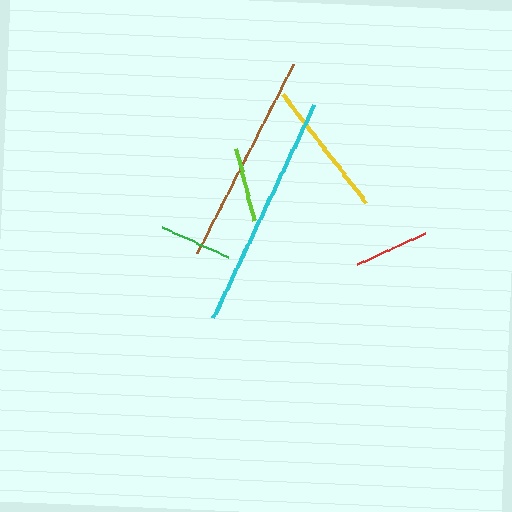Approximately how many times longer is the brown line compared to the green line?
The brown line is approximately 2.9 times the length of the green line.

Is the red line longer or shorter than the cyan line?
The cyan line is longer than the red line.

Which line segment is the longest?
The cyan line is the longest at approximately 236 pixels.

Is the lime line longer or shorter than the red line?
The red line is longer than the lime line.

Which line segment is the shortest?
The green line is the shortest at approximately 73 pixels.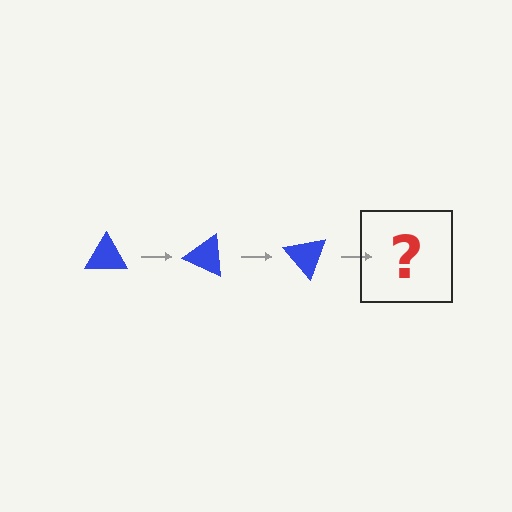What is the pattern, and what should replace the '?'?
The pattern is that the triangle rotates 25 degrees each step. The '?' should be a blue triangle rotated 75 degrees.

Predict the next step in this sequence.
The next step is a blue triangle rotated 75 degrees.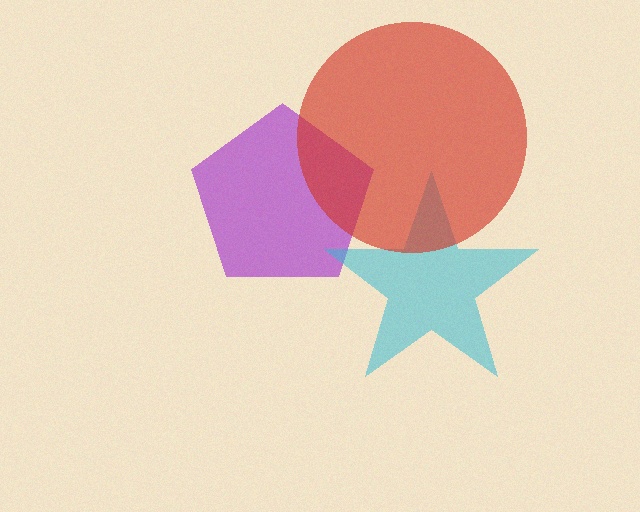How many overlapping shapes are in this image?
There are 3 overlapping shapes in the image.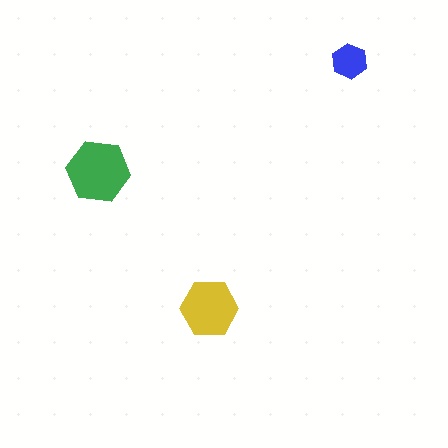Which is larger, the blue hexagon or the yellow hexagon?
The yellow one.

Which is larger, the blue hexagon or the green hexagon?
The green one.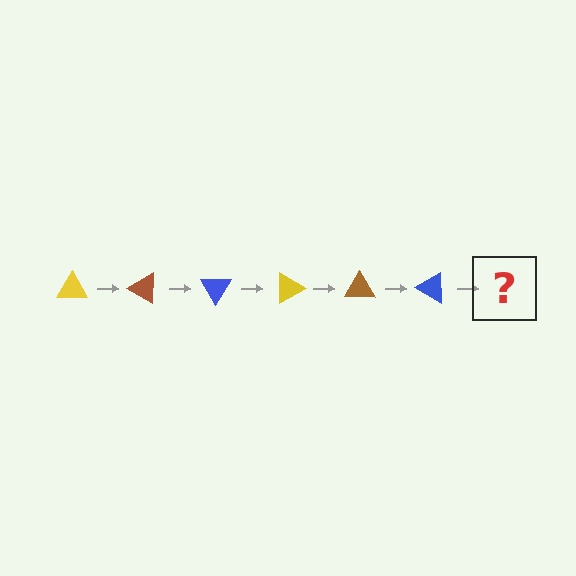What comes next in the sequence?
The next element should be a yellow triangle, rotated 180 degrees from the start.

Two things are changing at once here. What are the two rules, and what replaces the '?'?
The two rules are that it rotates 30 degrees each step and the color cycles through yellow, brown, and blue. The '?' should be a yellow triangle, rotated 180 degrees from the start.